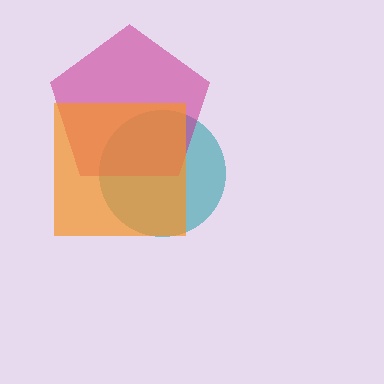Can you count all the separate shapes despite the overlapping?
Yes, there are 3 separate shapes.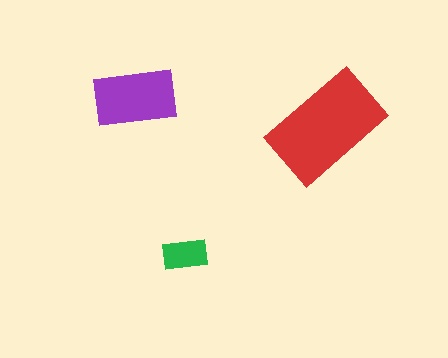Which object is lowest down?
The green rectangle is bottommost.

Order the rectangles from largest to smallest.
the red one, the purple one, the green one.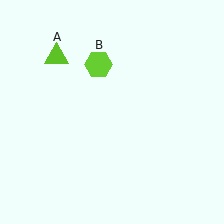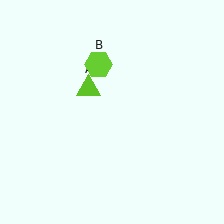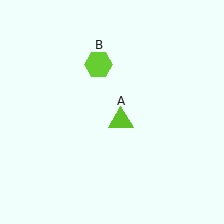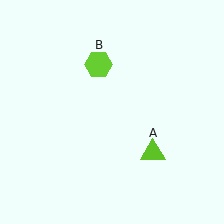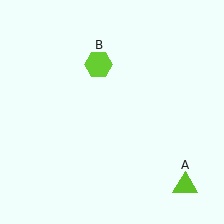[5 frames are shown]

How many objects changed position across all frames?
1 object changed position: lime triangle (object A).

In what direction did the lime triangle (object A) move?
The lime triangle (object A) moved down and to the right.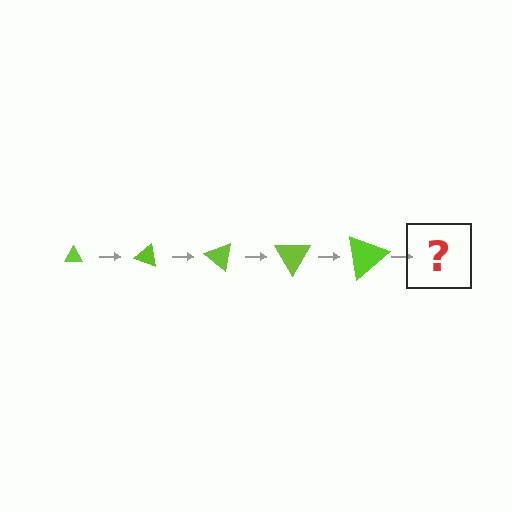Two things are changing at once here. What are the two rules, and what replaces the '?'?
The two rules are that the triangle grows larger each step and it rotates 20 degrees each step. The '?' should be a triangle, larger than the previous one and rotated 100 degrees from the start.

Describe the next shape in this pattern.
It should be a triangle, larger than the previous one and rotated 100 degrees from the start.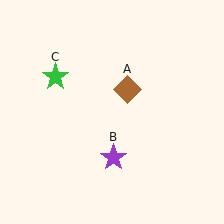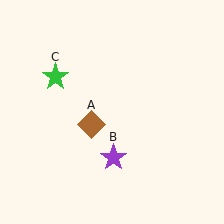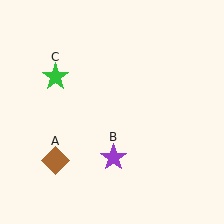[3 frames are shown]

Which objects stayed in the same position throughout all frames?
Purple star (object B) and green star (object C) remained stationary.